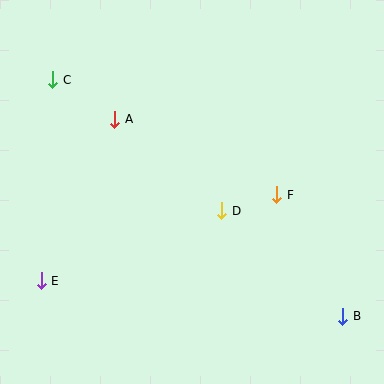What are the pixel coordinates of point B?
Point B is at (343, 316).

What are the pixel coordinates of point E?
Point E is at (41, 281).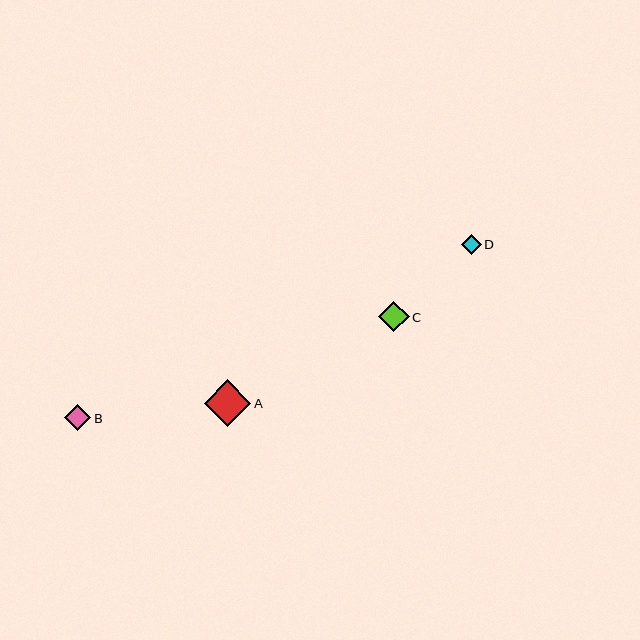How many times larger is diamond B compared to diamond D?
Diamond B is approximately 1.3 times the size of diamond D.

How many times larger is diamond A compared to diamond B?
Diamond A is approximately 1.8 times the size of diamond B.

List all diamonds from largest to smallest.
From largest to smallest: A, C, B, D.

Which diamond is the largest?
Diamond A is the largest with a size of approximately 47 pixels.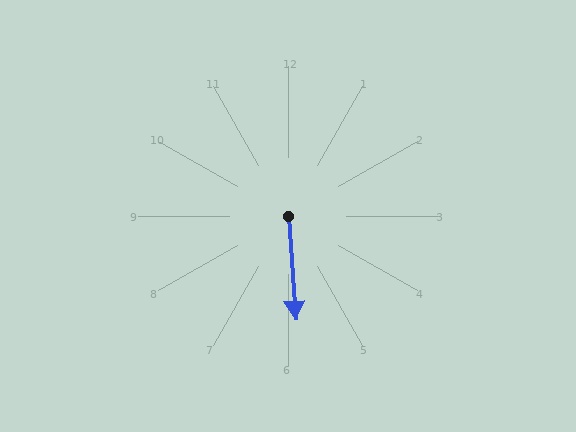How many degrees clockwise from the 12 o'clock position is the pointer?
Approximately 176 degrees.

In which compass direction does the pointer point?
South.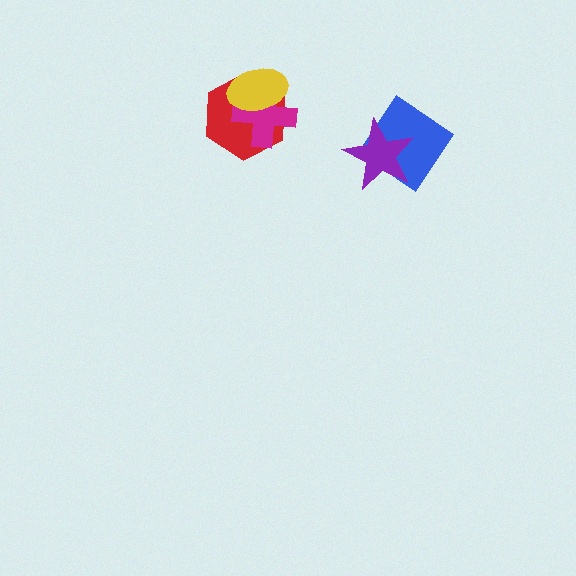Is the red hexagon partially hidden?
Yes, it is partially covered by another shape.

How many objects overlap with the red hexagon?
2 objects overlap with the red hexagon.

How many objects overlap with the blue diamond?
1 object overlaps with the blue diamond.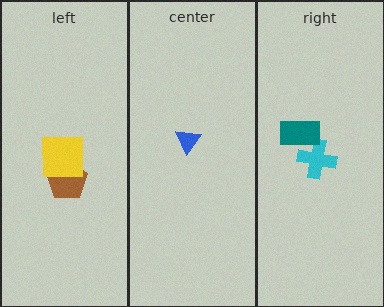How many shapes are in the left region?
2.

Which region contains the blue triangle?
The center region.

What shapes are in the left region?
The brown pentagon, the yellow square.